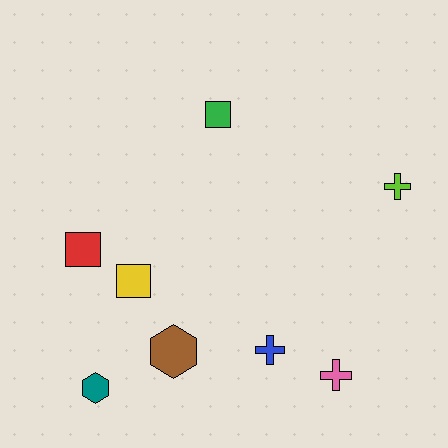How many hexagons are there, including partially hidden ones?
There are 2 hexagons.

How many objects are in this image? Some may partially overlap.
There are 8 objects.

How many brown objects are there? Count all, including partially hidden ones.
There is 1 brown object.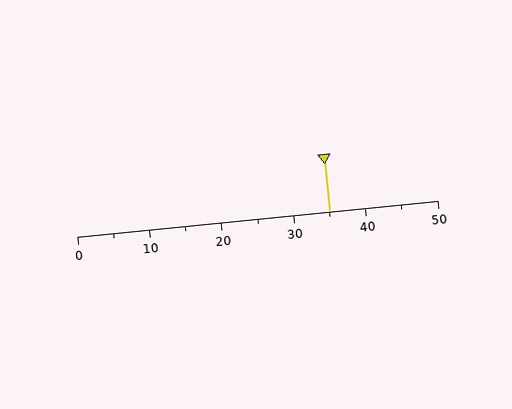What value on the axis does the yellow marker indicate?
The marker indicates approximately 35.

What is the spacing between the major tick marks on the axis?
The major ticks are spaced 10 apart.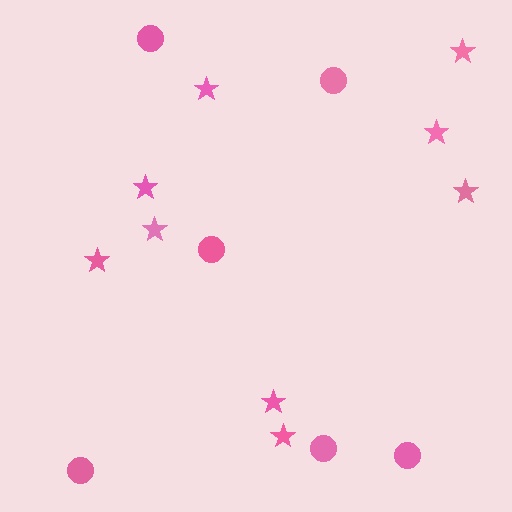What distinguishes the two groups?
There are 2 groups: one group of circles (6) and one group of stars (9).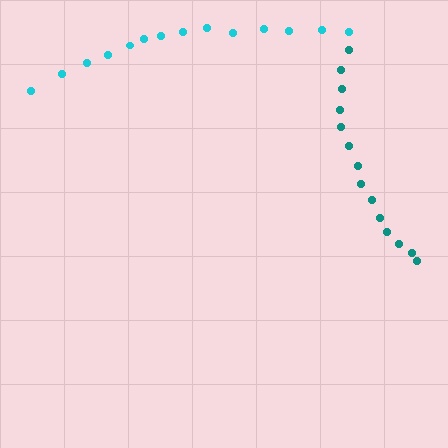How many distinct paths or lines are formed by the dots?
There are 2 distinct paths.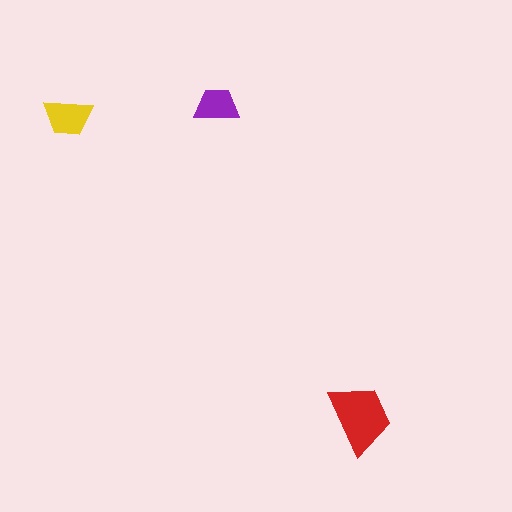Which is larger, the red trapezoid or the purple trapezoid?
The red one.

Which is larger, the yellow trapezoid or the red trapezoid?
The red one.